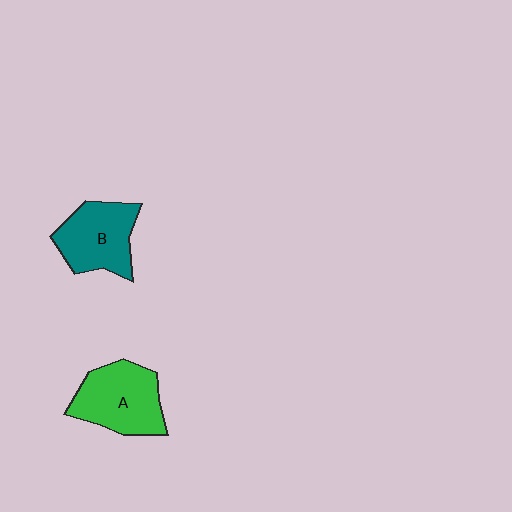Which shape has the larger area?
Shape A (green).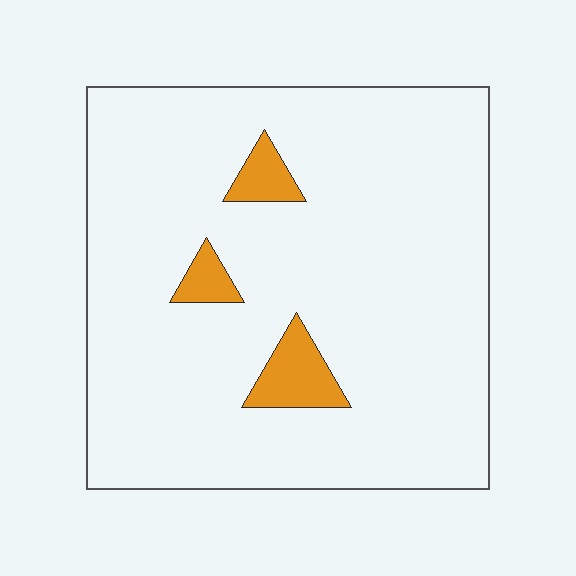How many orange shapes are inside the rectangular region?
3.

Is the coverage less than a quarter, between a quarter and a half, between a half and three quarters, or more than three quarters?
Less than a quarter.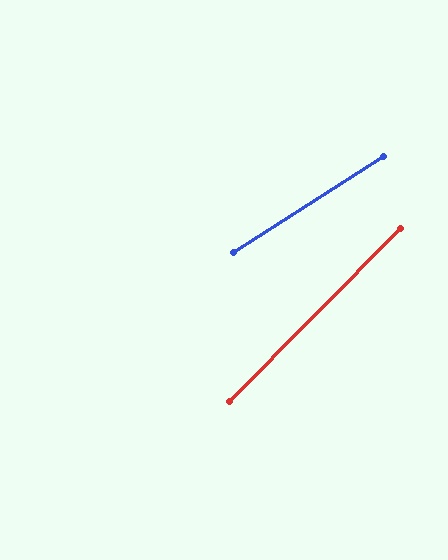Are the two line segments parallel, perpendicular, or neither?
Neither parallel nor perpendicular — they differ by about 13°.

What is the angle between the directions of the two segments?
Approximately 13 degrees.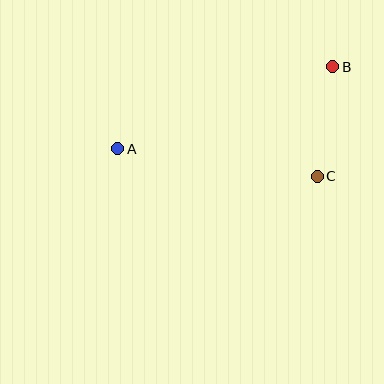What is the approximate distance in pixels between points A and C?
The distance between A and C is approximately 201 pixels.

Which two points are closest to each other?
Points B and C are closest to each other.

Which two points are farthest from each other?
Points A and B are farthest from each other.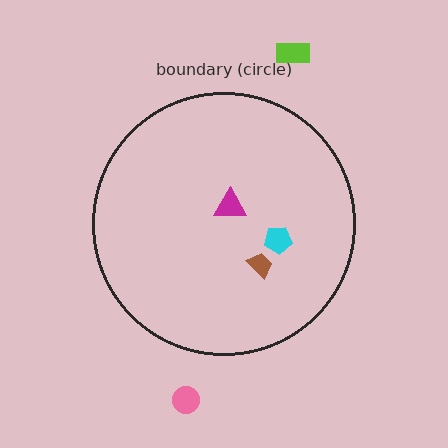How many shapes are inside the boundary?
3 inside, 2 outside.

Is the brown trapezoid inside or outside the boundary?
Inside.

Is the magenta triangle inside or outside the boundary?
Inside.